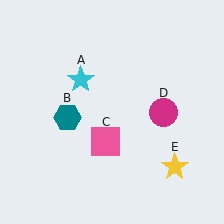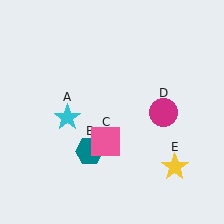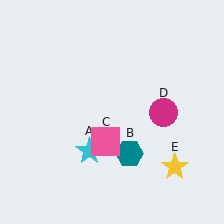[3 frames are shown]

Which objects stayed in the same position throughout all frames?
Pink square (object C) and magenta circle (object D) and yellow star (object E) remained stationary.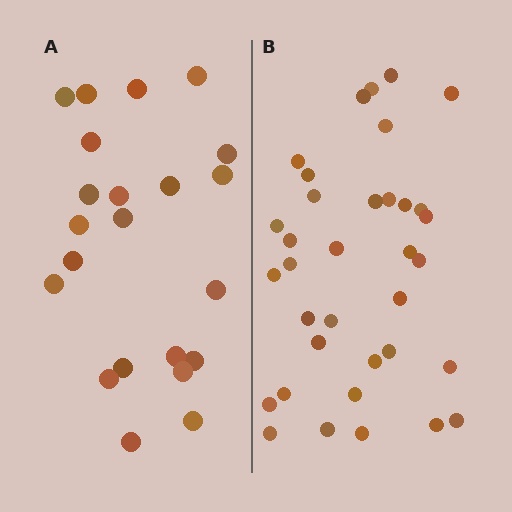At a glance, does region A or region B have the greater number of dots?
Region B (the right region) has more dots.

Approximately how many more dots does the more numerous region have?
Region B has approximately 15 more dots than region A.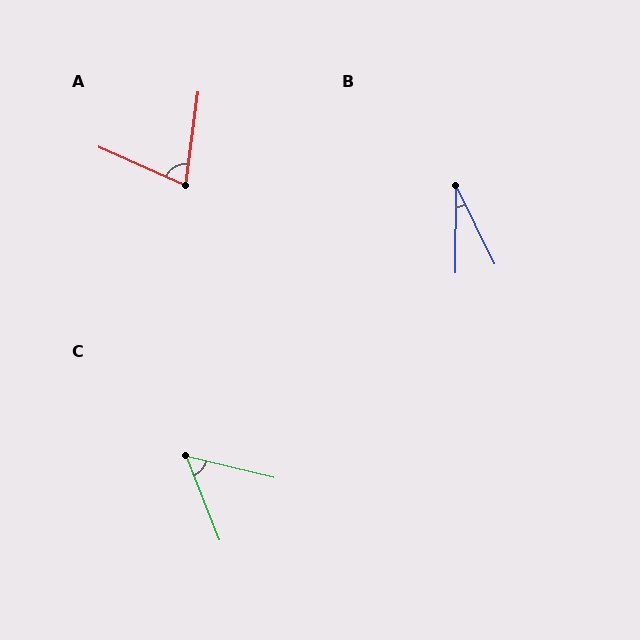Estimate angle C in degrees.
Approximately 55 degrees.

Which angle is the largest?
A, at approximately 74 degrees.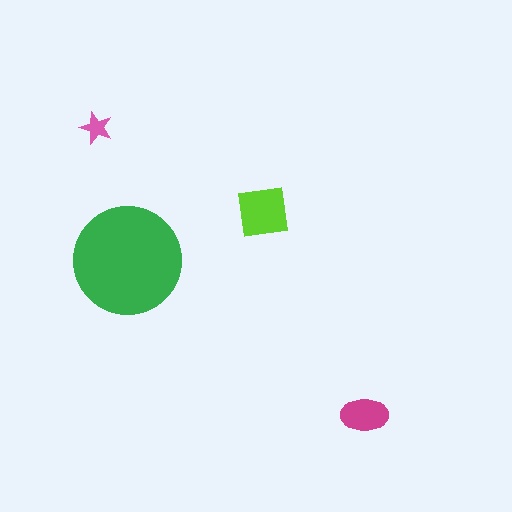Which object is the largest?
The green circle.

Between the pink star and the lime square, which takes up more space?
The lime square.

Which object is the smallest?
The pink star.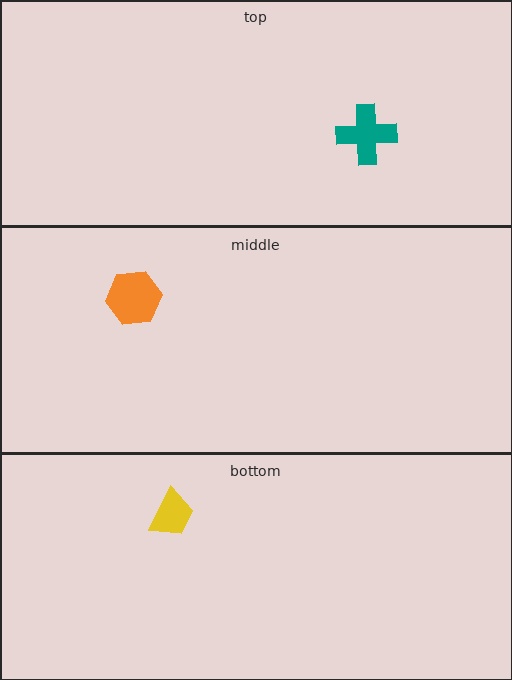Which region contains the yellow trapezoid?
The bottom region.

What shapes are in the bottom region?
The yellow trapezoid.